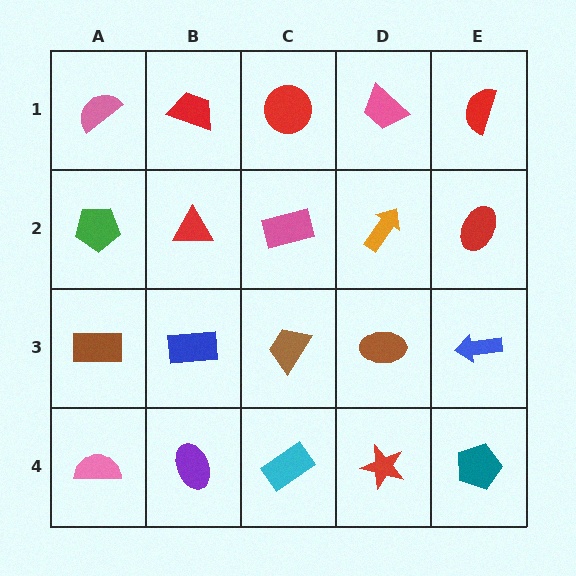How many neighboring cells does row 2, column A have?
3.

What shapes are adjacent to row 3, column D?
An orange arrow (row 2, column D), a red star (row 4, column D), a brown trapezoid (row 3, column C), a blue arrow (row 3, column E).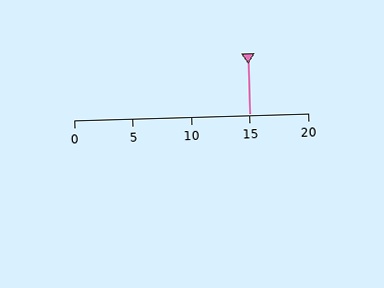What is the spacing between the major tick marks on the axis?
The major ticks are spaced 5 apart.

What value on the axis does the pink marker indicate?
The marker indicates approximately 15.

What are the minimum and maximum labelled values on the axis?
The axis runs from 0 to 20.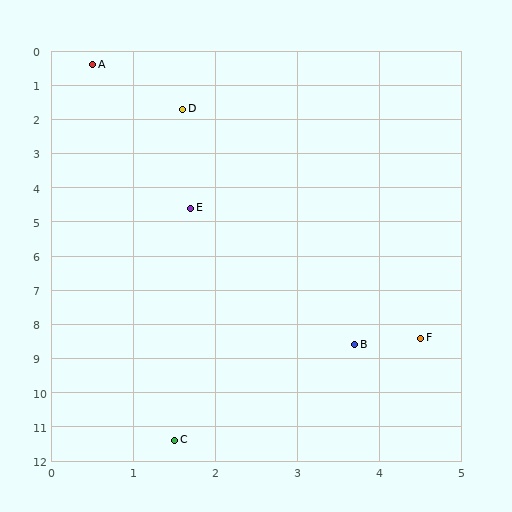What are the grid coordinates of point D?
Point D is at approximately (1.6, 1.7).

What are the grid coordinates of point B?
Point B is at approximately (3.7, 8.6).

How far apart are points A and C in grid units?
Points A and C are about 11.0 grid units apart.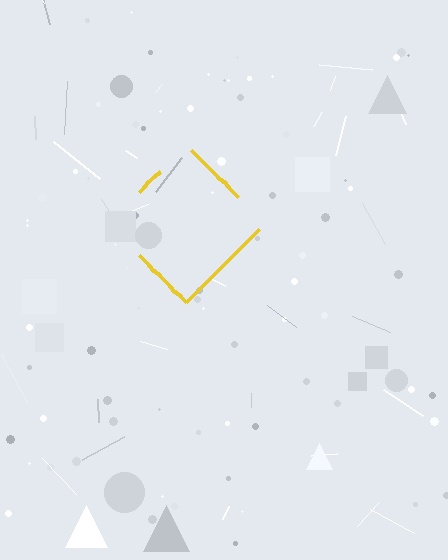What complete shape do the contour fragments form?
The contour fragments form a diamond.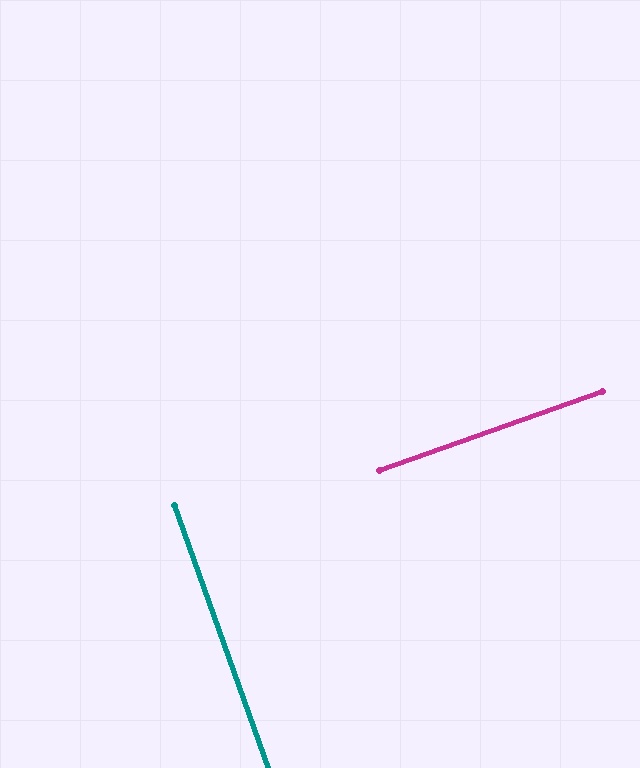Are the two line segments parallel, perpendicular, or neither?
Perpendicular — they meet at approximately 90°.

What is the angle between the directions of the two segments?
Approximately 90 degrees.